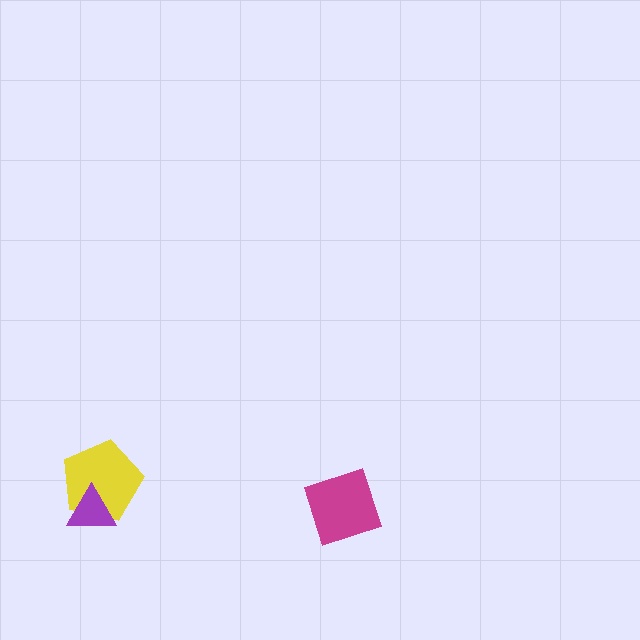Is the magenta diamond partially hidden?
No, no other shape covers it.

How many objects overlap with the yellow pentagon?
1 object overlaps with the yellow pentagon.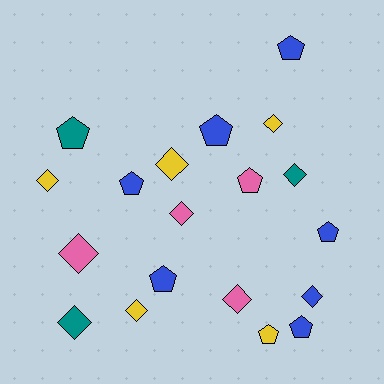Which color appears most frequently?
Blue, with 7 objects.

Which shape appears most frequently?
Diamond, with 10 objects.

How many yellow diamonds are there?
There are 4 yellow diamonds.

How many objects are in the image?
There are 19 objects.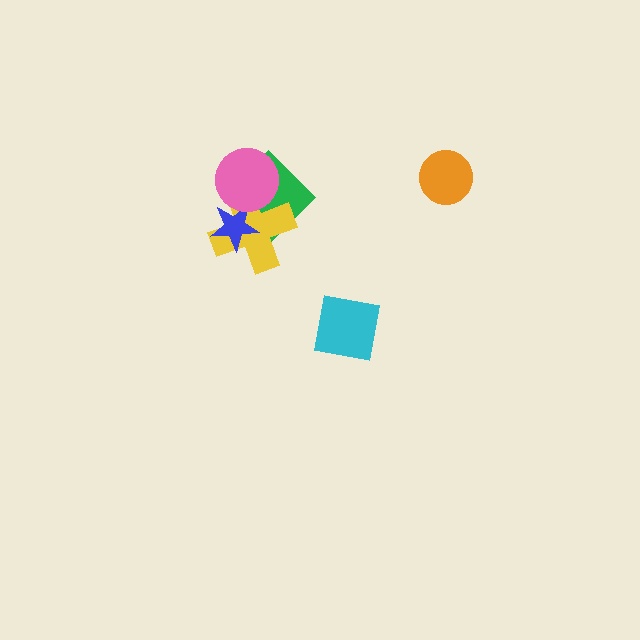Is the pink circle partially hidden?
No, no other shape covers it.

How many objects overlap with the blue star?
3 objects overlap with the blue star.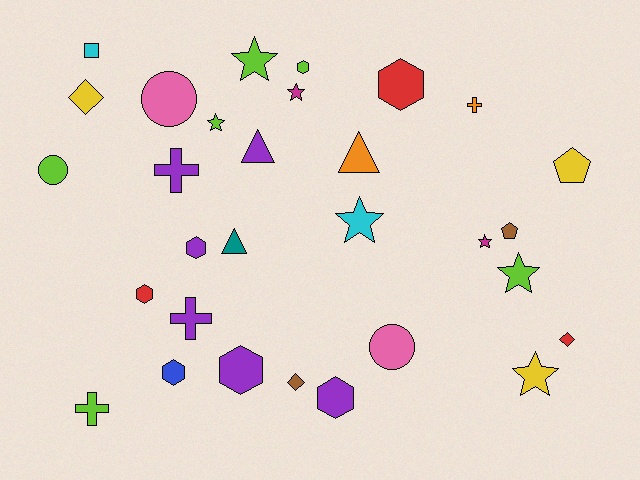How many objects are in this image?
There are 30 objects.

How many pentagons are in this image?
There are 2 pentagons.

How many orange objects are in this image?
There are 2 orange objects.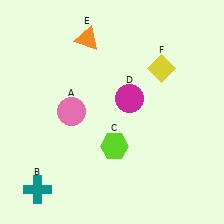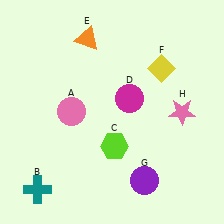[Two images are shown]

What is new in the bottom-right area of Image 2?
A purple circle (G) was added in the bottom-right area of Image 2.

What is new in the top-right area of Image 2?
A pink star (H) was added in the top-right area of Image 2.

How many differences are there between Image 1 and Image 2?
There are 2 differences between the two images.